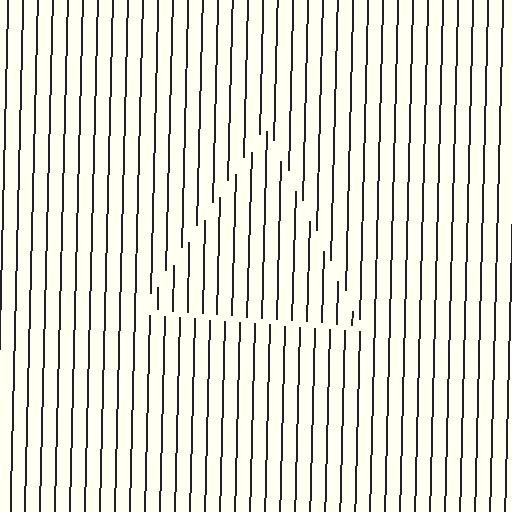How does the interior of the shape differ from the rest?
The interior of the shape contains the same grating, shifted by half a period — the contour is defined by the phase discontinuity where line-ends from the inner and outer gratings abut.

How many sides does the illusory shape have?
3 sides — the line-ends trace a triangle.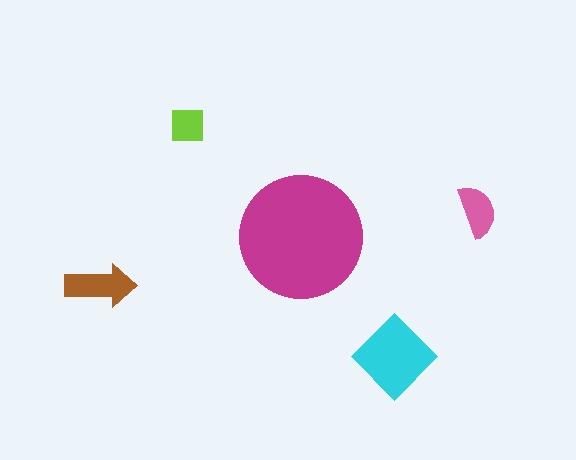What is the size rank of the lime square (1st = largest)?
5th.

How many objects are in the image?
There are 5 objects in the image.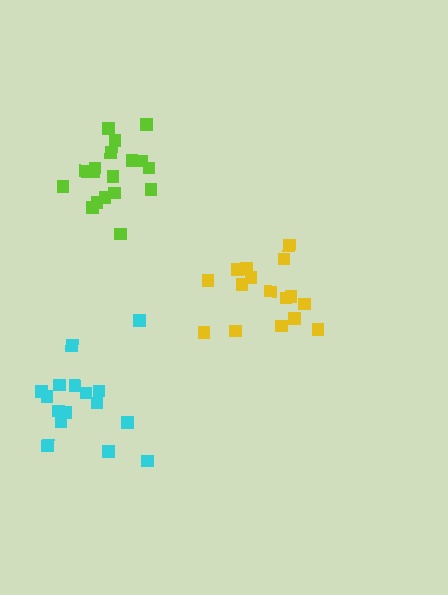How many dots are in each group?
Group 1: 16 dots, Group 2: 19 dots, Group 3: 16 dots (51 total).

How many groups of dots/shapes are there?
There are 3 groups.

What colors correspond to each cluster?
The clusters are colored: cyan, lime, yellow.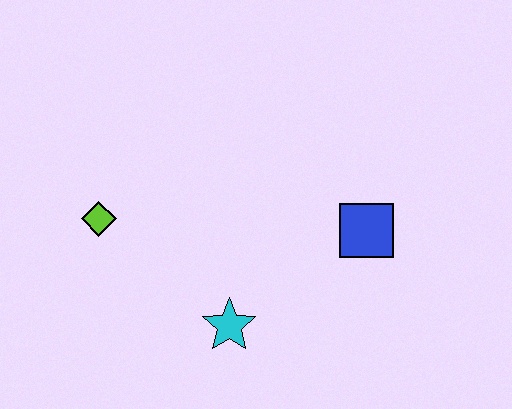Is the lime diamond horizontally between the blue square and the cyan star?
No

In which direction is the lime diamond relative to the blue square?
The lime diamond is to the left of the blue square.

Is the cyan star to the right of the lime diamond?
Yes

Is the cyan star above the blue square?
No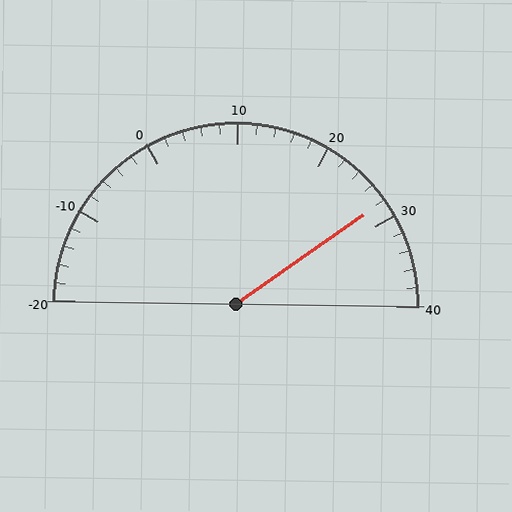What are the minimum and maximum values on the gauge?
The gauge ranges from -20 to 40.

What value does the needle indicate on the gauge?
The needle indicates approximately 28.